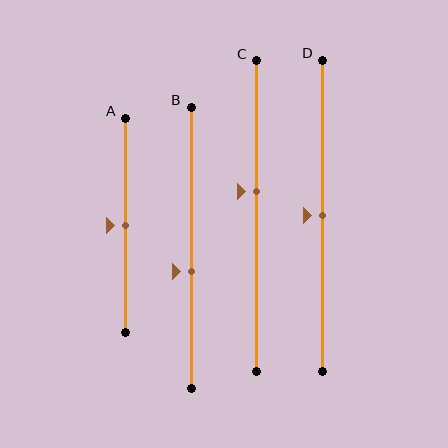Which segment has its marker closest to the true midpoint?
Segment A has its marker closest to the true midpoint.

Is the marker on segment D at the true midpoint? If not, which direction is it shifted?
Yes, the marker on segment D is at the true midpoint.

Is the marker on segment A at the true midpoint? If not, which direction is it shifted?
Yes, the marker on segment A is at the true midpoint.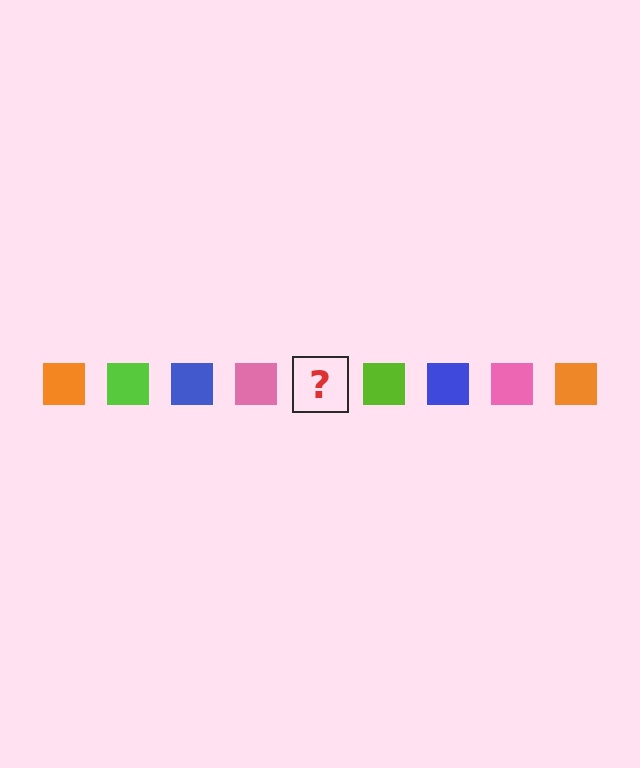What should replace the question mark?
The question mark should be replaced with an orange square.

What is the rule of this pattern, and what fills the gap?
The rule is that the pattern cycles through orange, lime, blue, pink squares. The gap should be filled with an orange square.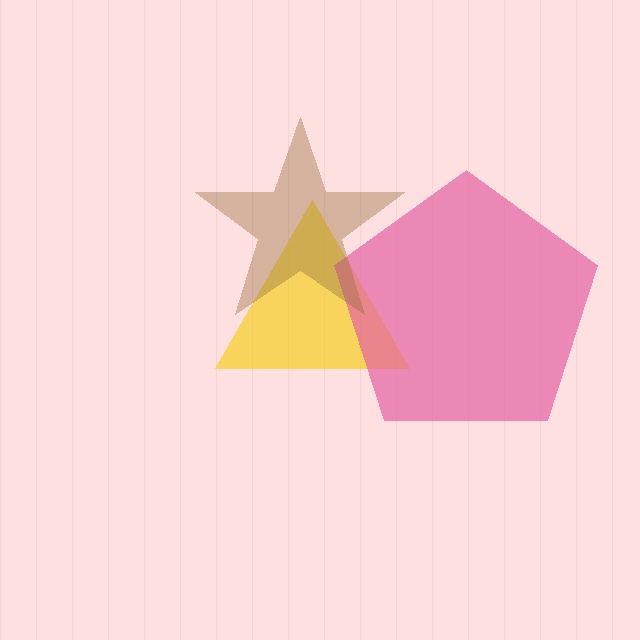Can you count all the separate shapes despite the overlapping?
Yes, there are 3 separate shapes.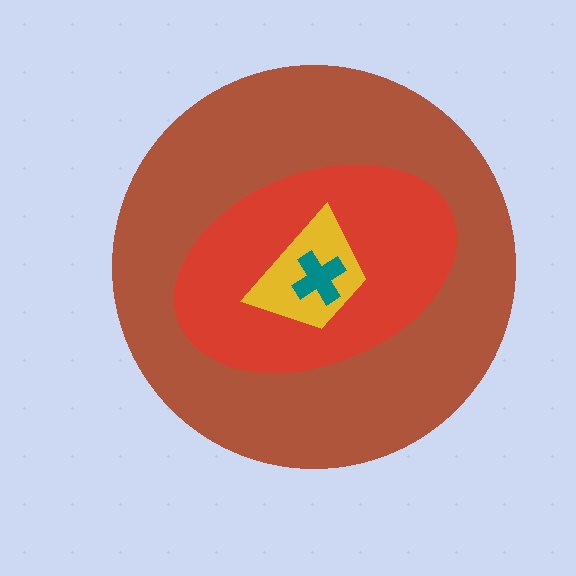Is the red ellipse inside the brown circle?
Yes.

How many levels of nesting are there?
4.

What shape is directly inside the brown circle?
The red ellipse.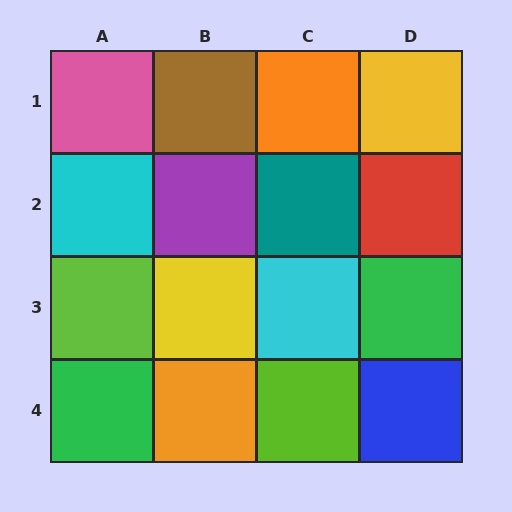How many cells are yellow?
2 cells are yellow.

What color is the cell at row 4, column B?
Orange.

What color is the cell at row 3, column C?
Cyan.